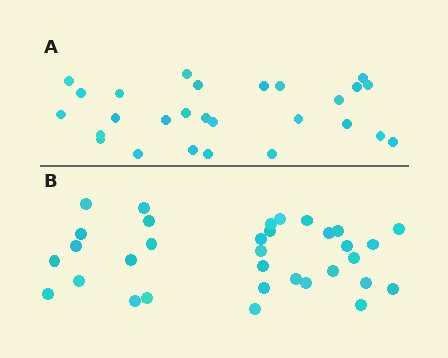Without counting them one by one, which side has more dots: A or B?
Region B (the bottom region) has more dots.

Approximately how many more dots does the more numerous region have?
Region B has about 6 more dots than region A.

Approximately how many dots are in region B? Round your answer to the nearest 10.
About 30 dots. (The exact count is 33, which rounds to 30.)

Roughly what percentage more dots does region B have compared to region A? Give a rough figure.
About 20% more.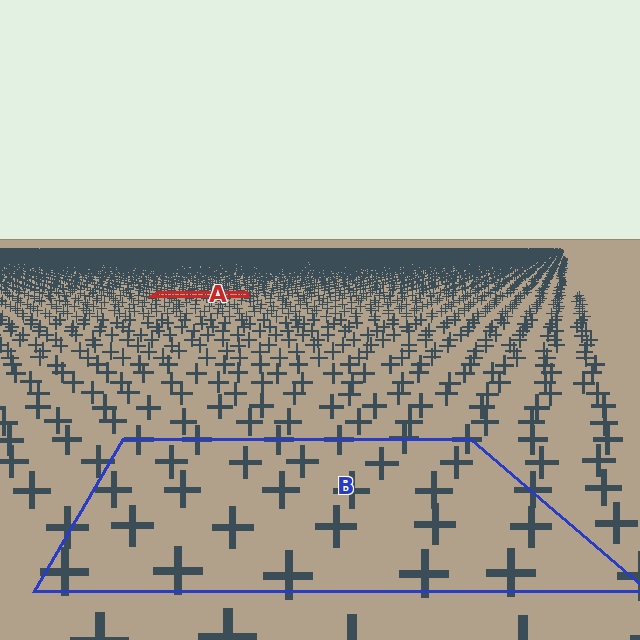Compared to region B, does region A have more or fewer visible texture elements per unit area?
Region A has more texture elements per unit area — they are packed more densely because it is farther away.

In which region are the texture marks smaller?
The texture marks are smaller in region A, because it is farther away.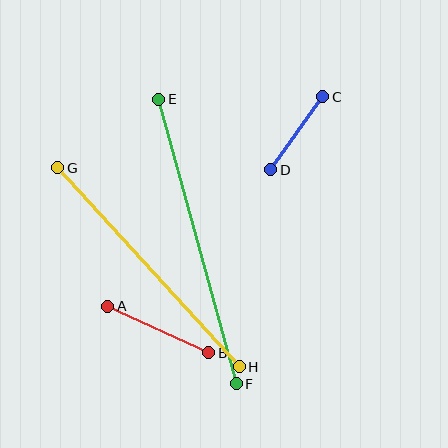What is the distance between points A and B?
The distance is approximately 111 pixels.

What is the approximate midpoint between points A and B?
The midpoint is at approximately (158, 330) pixels.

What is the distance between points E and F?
The distance is approximately 295 pixels.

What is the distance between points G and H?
The distance is approximately 269 pixels.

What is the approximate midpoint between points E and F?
The midpoint is at approximately (198, 241) pixels.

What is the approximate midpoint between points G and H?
The midpoint is at approximately (149, 267) pixels.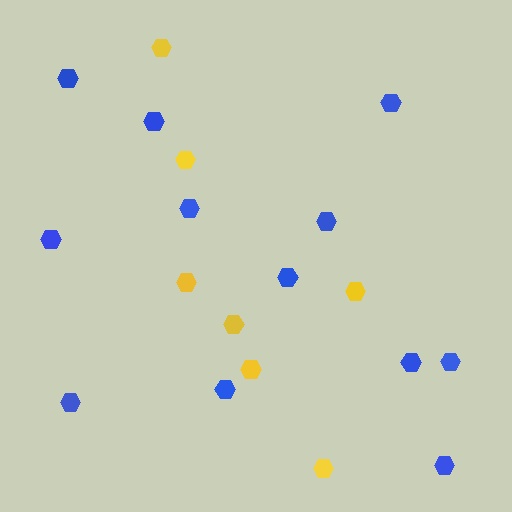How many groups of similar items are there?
There are 2 groups: one group of yellow hexagons (7) and one group of blue hexagons (12).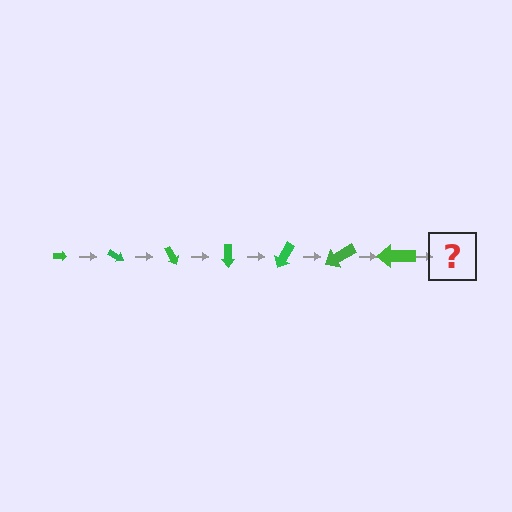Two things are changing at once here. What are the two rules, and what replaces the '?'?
The two rules are that the arrow grows larger each step and it rotates 30 degrees each step. The '?' should be an arrow, larger than the previous one and rotated 210 degrees from the start.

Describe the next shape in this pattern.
It should be an arrow, larger than the previous one and rotated 210 degrees from the start.